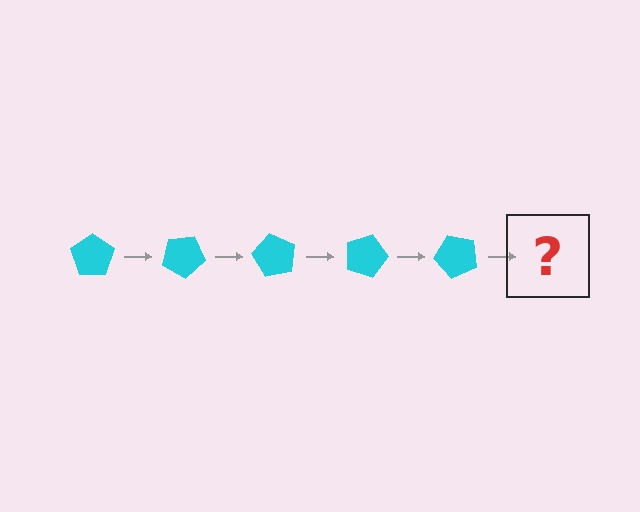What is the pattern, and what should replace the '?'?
The pattern is that the pentagon rotates 30 degrees each step. The '?' should be a cyan pentagon rotated 150 degrees.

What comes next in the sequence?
The next element should be a cyan pentagon rotated 150 degrees.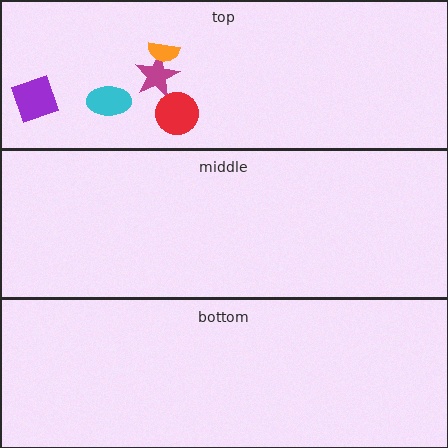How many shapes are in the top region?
5.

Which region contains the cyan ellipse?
The top region.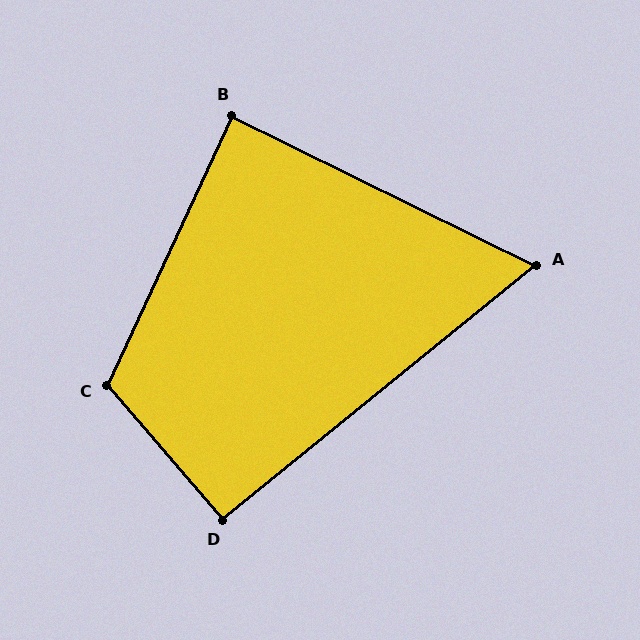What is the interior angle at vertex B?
Approximately 89 degrees (approximately right).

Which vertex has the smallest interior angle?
A, at approximately 65 degrees.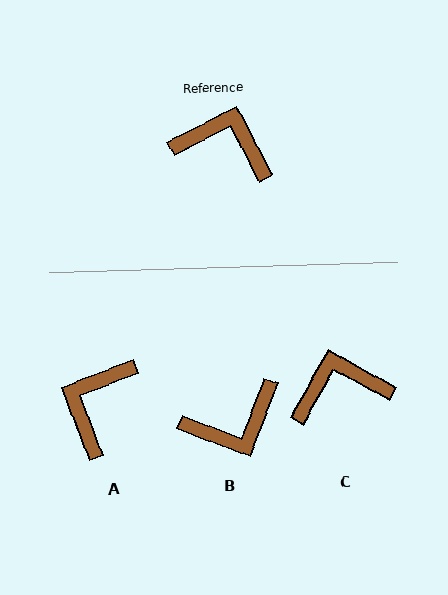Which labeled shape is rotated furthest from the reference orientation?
B, about 138 degrees away.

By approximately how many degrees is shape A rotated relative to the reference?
Approximately 83 degrees counter-clockwise.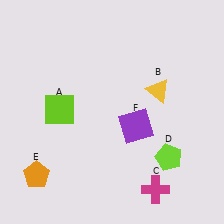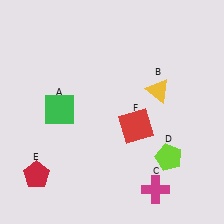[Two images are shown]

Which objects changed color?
A changed from lime to green. E changed from orange to red. F changed from purple to red.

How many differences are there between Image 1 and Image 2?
There are 3 differences between the two images.